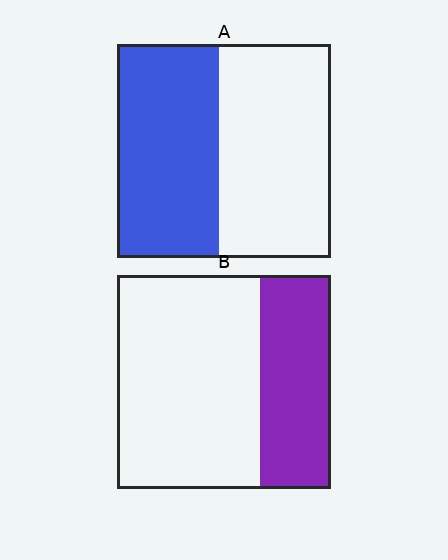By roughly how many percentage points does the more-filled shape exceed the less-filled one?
By roughly 15 percentage points (A over B).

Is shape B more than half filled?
No.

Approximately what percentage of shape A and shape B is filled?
A is approximately 50% and B is approximately 35%.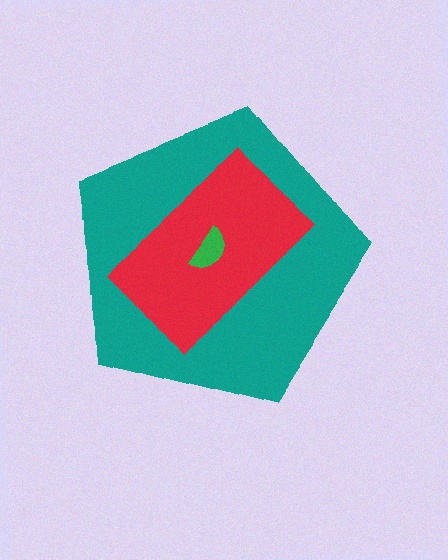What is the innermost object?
The green semicircle.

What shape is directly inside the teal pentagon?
The red rectangle.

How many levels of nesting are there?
3.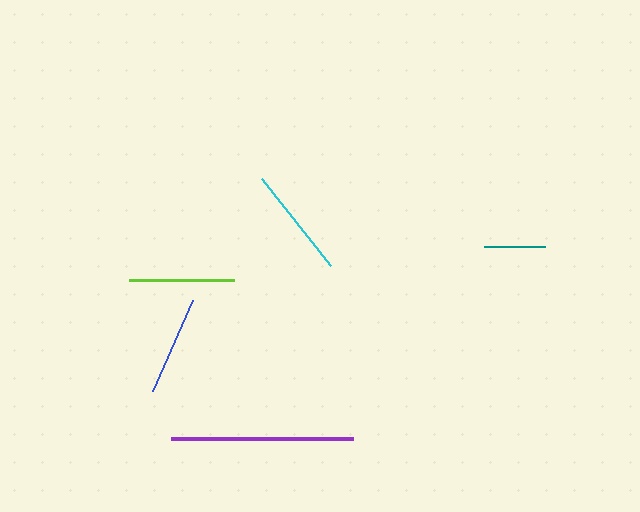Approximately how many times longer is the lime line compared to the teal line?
The lime line is approximately 1.7 times the length of the teal line.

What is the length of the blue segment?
The blue segment is approximately 99 pixels long.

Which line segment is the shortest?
The teal line is the shortest at approximately 61 pixels.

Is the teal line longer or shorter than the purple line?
The purple line is longer than the teal line.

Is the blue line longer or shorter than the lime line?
The lime line is longer than the blue line.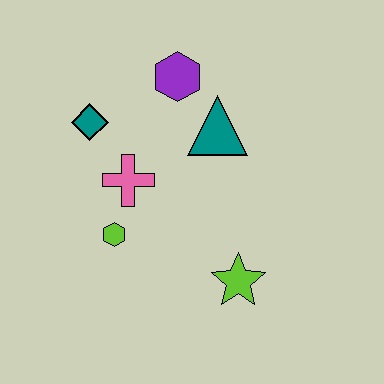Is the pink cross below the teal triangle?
Yes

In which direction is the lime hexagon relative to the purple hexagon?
The lime hexagon is below the purple hexagon.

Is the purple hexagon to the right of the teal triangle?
No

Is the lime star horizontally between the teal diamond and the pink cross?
No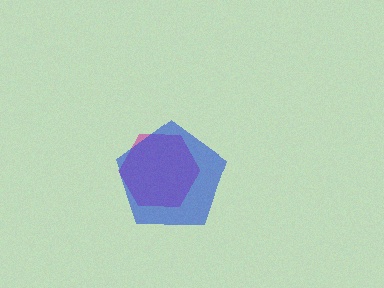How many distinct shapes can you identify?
There are 2 distinct shapes: a magenta hexagon, a blue pentagon.